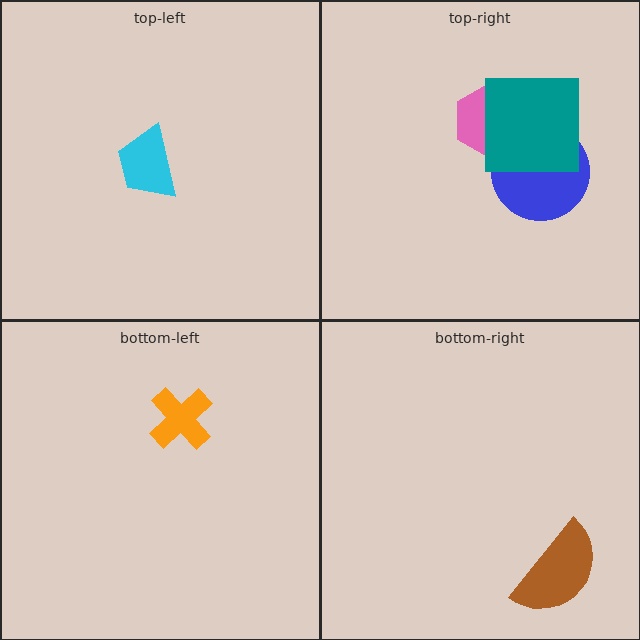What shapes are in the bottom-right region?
The brown semicircle.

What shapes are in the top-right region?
The blue circle, the pink hexagon, the teal square.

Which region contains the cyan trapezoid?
The top-left region.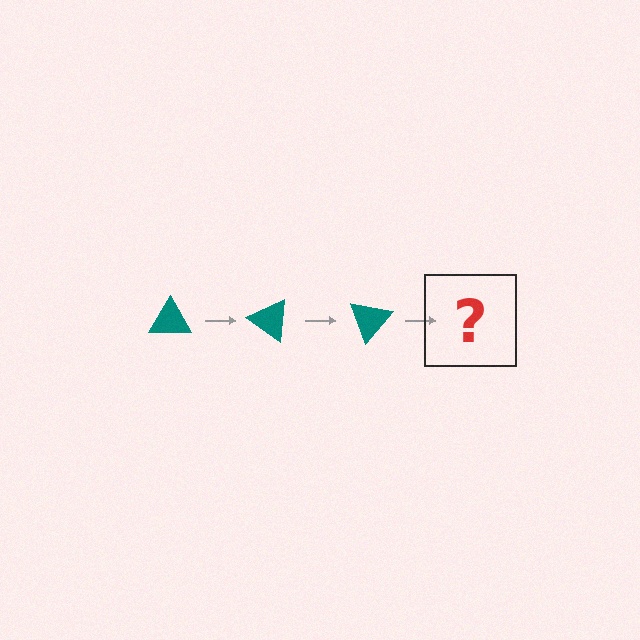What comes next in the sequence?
The next element should be a teal triangle rotated 105 degrees.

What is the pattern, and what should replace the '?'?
The pattern is that the triangle rotates 35 degrees each step. The '?' should be a teal triangle rotated 105 degrees.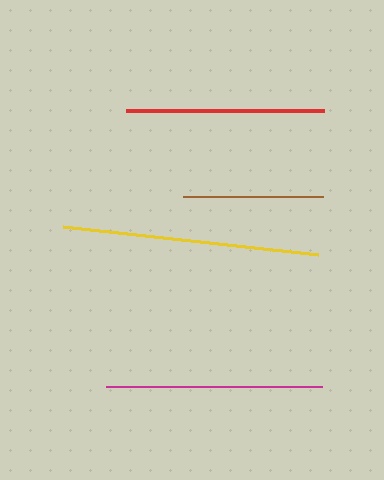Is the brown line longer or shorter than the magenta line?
The magenta line is longer than the brown line.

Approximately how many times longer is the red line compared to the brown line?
The red line is approximately 1.4 times the length of the brown line.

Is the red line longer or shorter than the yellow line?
The yellow line is longer than the red line.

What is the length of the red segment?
The red segment is approximately 198 pixels long.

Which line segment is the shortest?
The brown line is the shortest at approximately 140 pixels.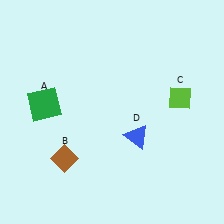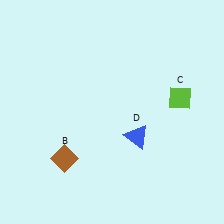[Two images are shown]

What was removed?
The green square (A) was removed in Image 2.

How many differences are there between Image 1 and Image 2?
There is 1 difference between the two images.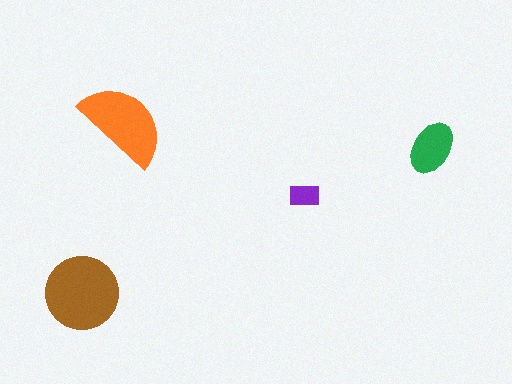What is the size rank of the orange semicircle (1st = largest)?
2nd.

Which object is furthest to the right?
The green ellipse is rightmost.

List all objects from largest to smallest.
The brown circle, the orange semicircle, the green ellipse, the purple rectangle.